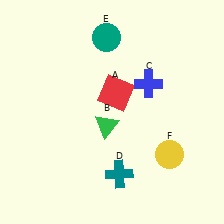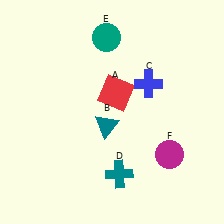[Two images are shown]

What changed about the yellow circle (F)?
In Image 1, F is yellow. In Image 2, it changed to magenta.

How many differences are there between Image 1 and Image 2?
There are 2 differences between the two images.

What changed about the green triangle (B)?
In Image 1, B is green. In Image 2, it changed to teal.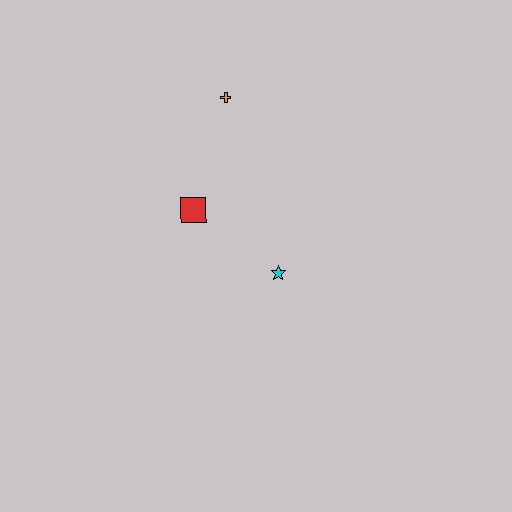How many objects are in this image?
There are 3 objects.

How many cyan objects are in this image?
There is 1 cyan object.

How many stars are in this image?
There is 1 star.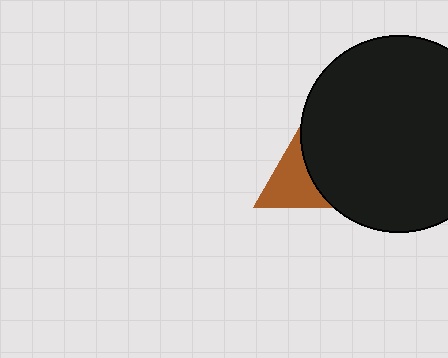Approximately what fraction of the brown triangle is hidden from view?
Roughly 65% of the brown triangle is hidden behind the black circle.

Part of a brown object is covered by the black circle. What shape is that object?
It is a triangle.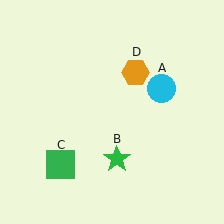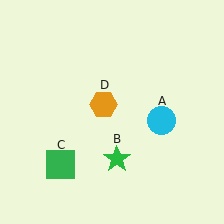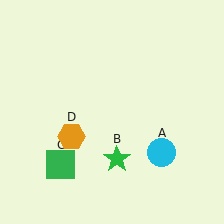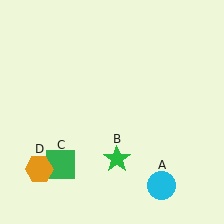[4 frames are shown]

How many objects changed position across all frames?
2 objects changed position: cyan circle (object A), orange hexagon (object D).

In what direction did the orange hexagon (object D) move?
The orange hexagon (object D) moved down and to the left.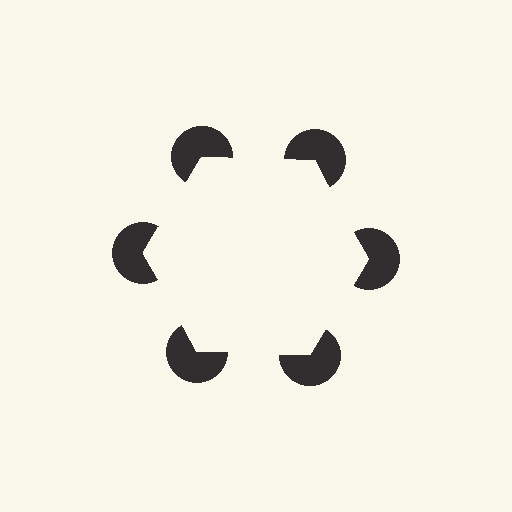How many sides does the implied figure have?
6 sides.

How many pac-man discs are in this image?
There are 6 — one at each vertex of the illusory hexagon.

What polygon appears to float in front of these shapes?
An illusory hexagon — its edges are inferred from the aligned wedge cuts in the pac-man discs, not physically drawn.